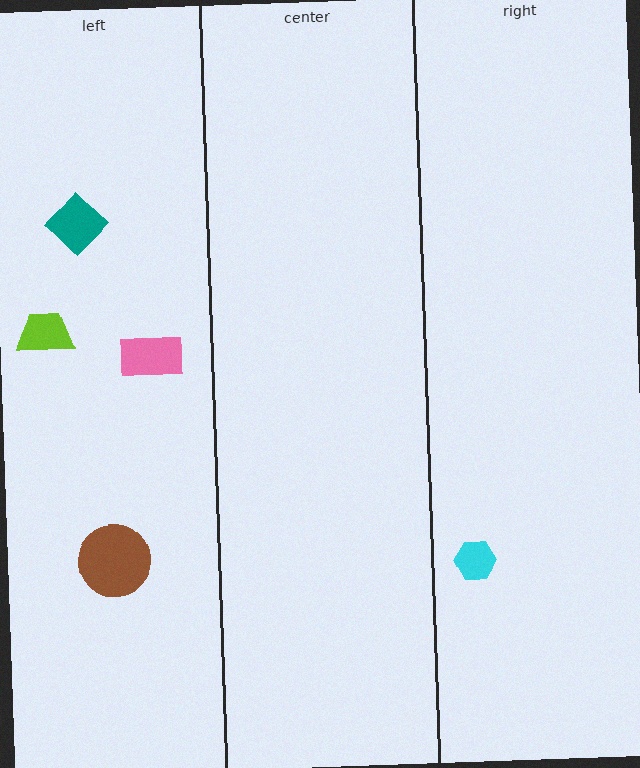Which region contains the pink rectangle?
The left region.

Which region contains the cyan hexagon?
The right region.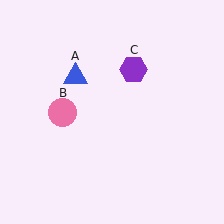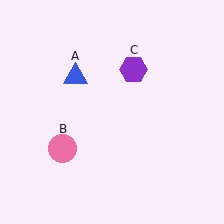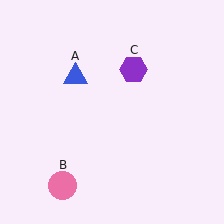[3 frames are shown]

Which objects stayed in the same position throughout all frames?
Blue triangle (object A) and purple hexagon (object C) remained stationary.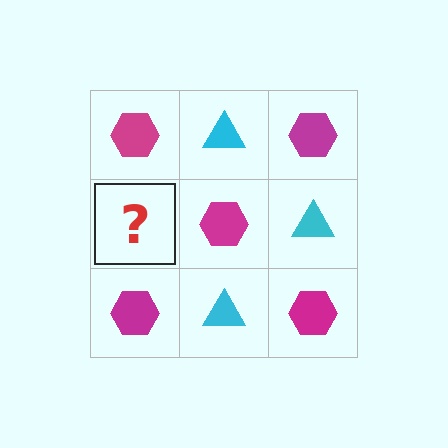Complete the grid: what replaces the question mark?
The question mark should be replaced with a cyan triangle.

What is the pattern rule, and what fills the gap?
The rule is that it alternates magenta hexagon and cyan triangle in a checkerboard pattern. The gap should be filled with a cyan triangle.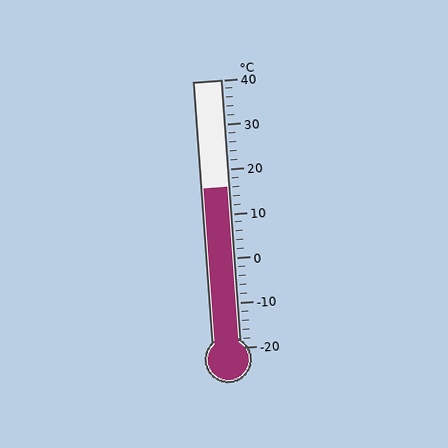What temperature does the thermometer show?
The thermometer shows approximately 16°C.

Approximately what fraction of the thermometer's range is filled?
The thermometer is filled to approximately 60% of its range.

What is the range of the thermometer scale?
The thermometer scale ranges from -20°C to 40°C.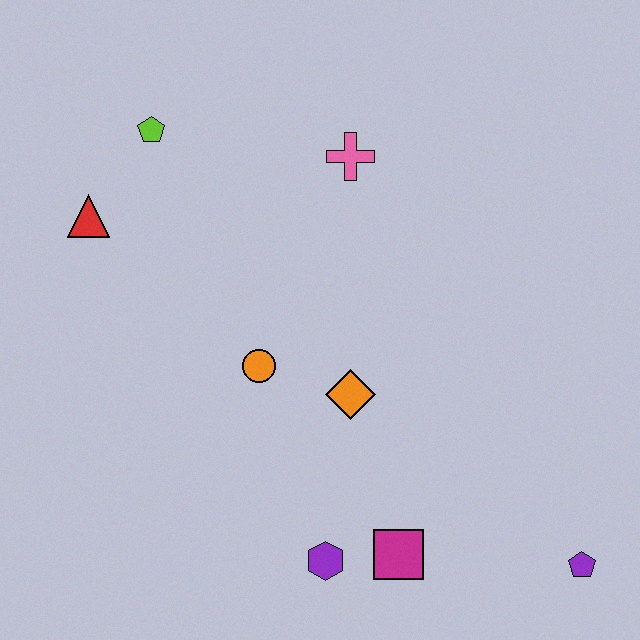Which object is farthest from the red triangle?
The purple pentagon is farthest from the red triangle.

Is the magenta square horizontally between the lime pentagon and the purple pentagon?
Yes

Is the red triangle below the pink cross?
Yes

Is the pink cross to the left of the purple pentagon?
Yes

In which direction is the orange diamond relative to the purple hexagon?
The orange diamond is above the purple hexagon.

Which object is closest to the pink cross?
The lime pentagon is closest to the pink cross.